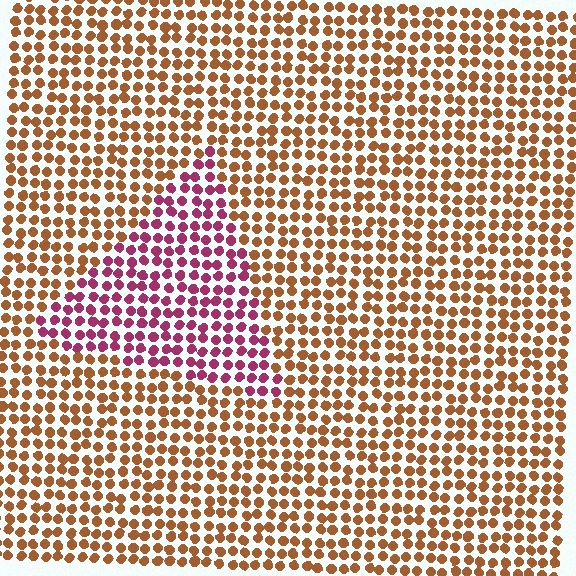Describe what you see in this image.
The image is filled with small brown elements in a uniform arrangement. A triangle-shaped region is visible where the elements are tinted to a slightly different hue, forming a subtle color boundary.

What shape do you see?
I see a triangle.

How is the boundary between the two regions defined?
The boundary is defined purely by a slight shift in hue (about 54 degrees). Spacing, size, and orientation are identical on both sides.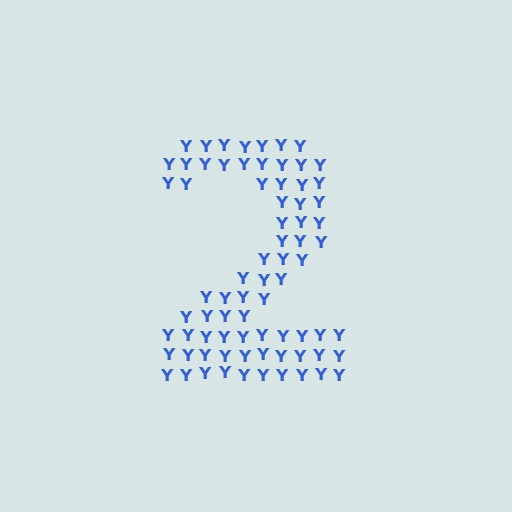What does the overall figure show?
The overall figure shows the digit 2.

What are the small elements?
The small elements are letter Y's.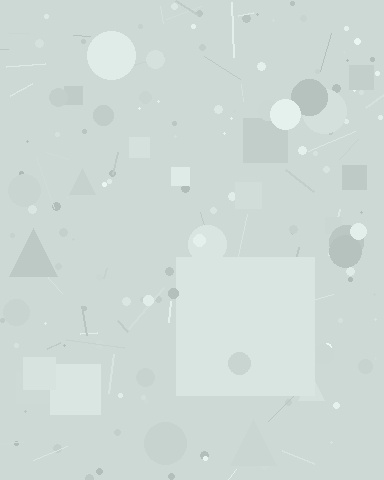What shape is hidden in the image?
A square is hidden in the image.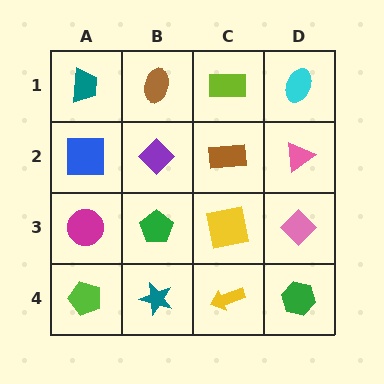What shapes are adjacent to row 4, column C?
A yellow square (row 3, column C), a teal star (row 4, column B), a green hexagon (row 4, column D).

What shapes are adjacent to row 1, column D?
A pink triangle (row 2, column D), a lime rectangle (row 1, column C).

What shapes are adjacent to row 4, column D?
A pink diamond (row 3, column D), a yellow arrow (row 4, column C).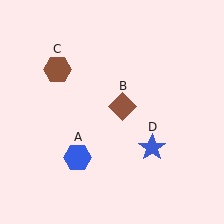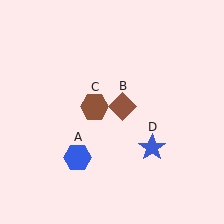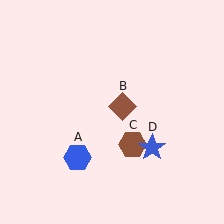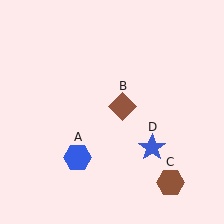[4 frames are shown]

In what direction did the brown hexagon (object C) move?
The brown hexagon (object C) moved down and to the right.